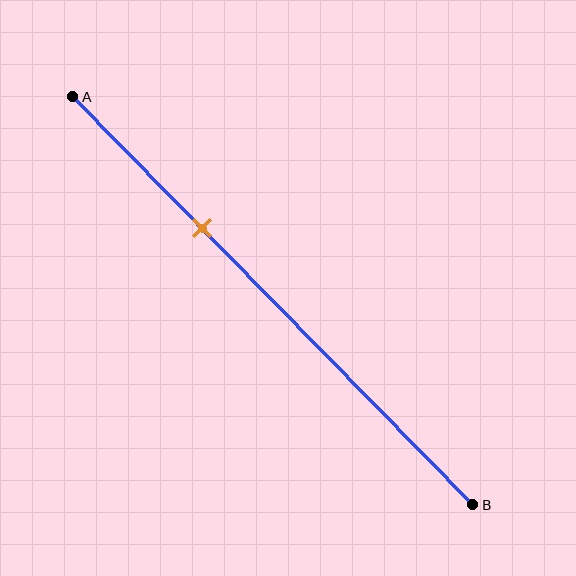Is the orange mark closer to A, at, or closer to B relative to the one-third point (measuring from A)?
The orange mark is approximately at the one-third point of segment AB.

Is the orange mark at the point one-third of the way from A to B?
Yes, the mark is approximately at the one-third point.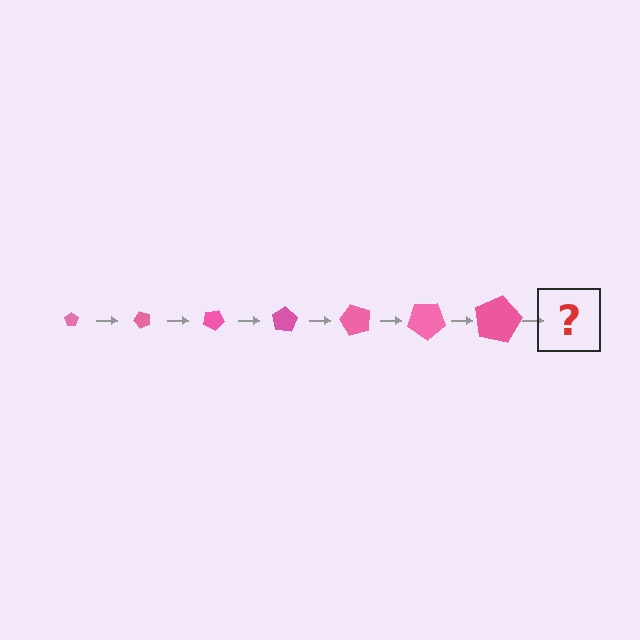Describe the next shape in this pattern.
It should be a pentagon, larger than the previous one and rotated 350 degrees from the start.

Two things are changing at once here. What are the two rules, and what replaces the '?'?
The two rules are that the pentagon grows larger each step and it rotates 50 degrees each step. The '?' should be a pentagon, larger than the previous one and rotated 350 degrees from the start.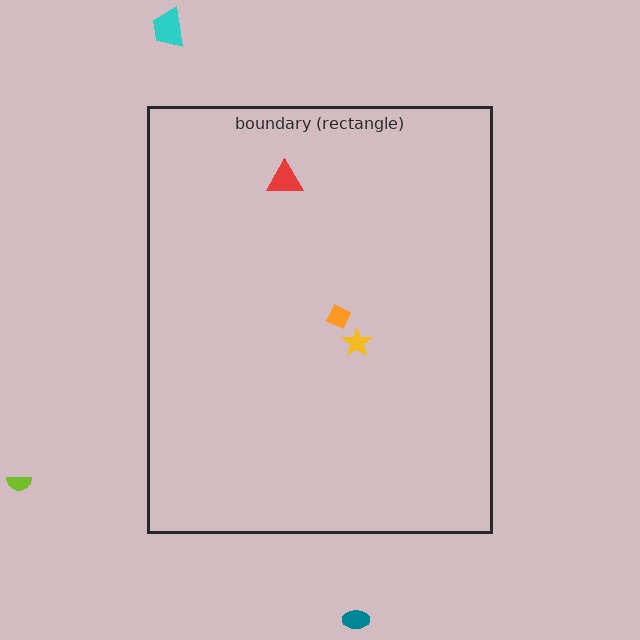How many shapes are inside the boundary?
3 inside, 3 outside.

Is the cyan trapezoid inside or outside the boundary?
Outside.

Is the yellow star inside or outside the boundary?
Inside.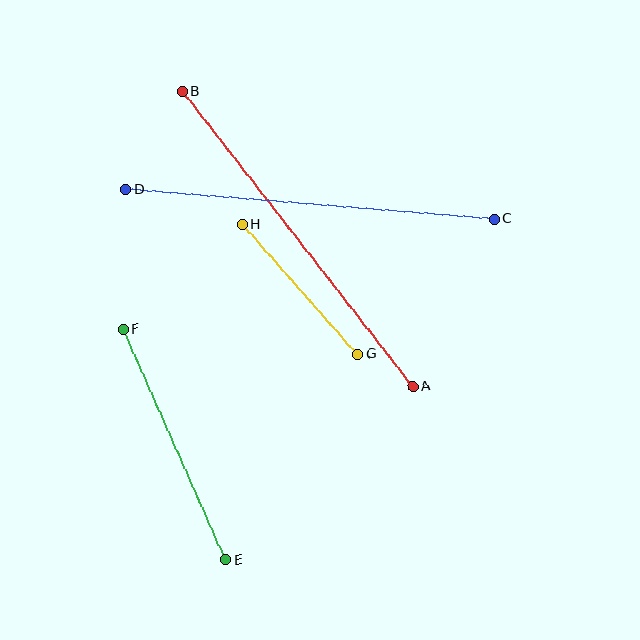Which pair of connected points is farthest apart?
Points A and B are farthest apart.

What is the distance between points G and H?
The distance is approximately 174 pixels.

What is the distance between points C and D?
The distance is approximately 370 pixels.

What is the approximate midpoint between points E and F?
The midpoint is at approximately (175, 445) pixels.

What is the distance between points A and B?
The distance is approximately 374 pixels.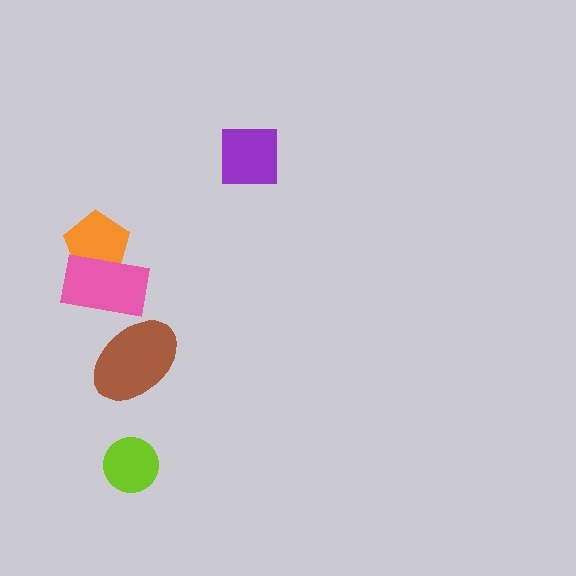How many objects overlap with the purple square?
0 objects overlap with the purple square.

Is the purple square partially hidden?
No, no other shape covers it.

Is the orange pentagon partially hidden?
Yes, it is partially covered by another shape.